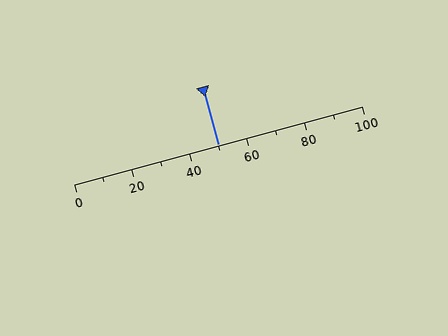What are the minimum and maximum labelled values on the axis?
The axis runs from 0 to 100.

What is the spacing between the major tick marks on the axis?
The major ticks are spaced 20 apart.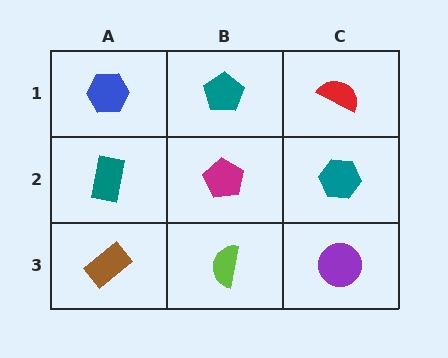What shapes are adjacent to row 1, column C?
A teal hexagon (row 2, column C), a teal pentagon (row 1, column B).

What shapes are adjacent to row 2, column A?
A blue hexagon (row 1, column A), a brown rectangle (row 3, column A), a magenta pentagon (row 2, column B).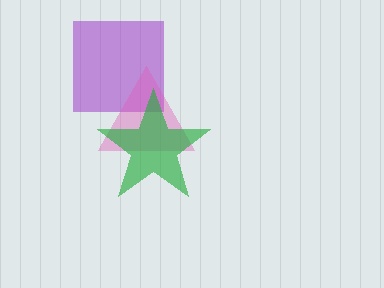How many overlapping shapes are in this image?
There are 3 overlapping shapes in the image.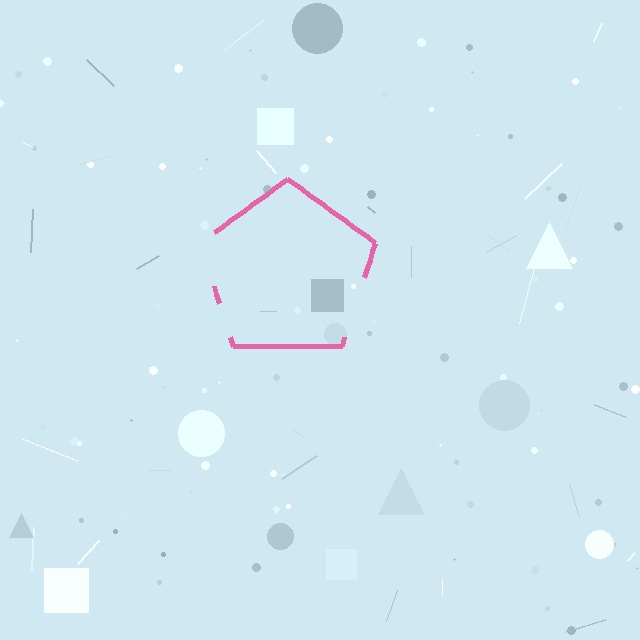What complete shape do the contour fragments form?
The contour fragments form a pentagon.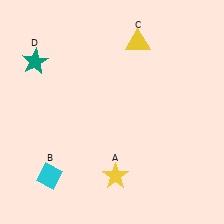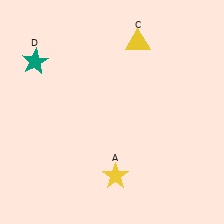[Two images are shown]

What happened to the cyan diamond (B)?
The cyan diamond (B) was removed in Image 2. It was in the bottom-left area of Image 1.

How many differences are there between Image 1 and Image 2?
There is 1 difference between the two images.